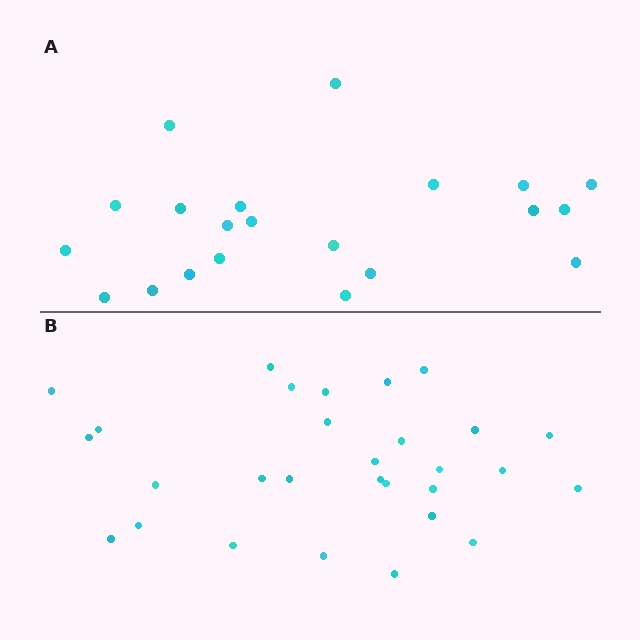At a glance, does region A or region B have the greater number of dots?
Region B (the bottom region) has more dots.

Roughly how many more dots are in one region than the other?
Region B has roughly 8 or so more dots than region A.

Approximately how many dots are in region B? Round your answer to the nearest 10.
About 30 dots. (The exact count is 29, which rounds to 30.)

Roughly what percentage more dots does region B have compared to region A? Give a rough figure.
About 40% more.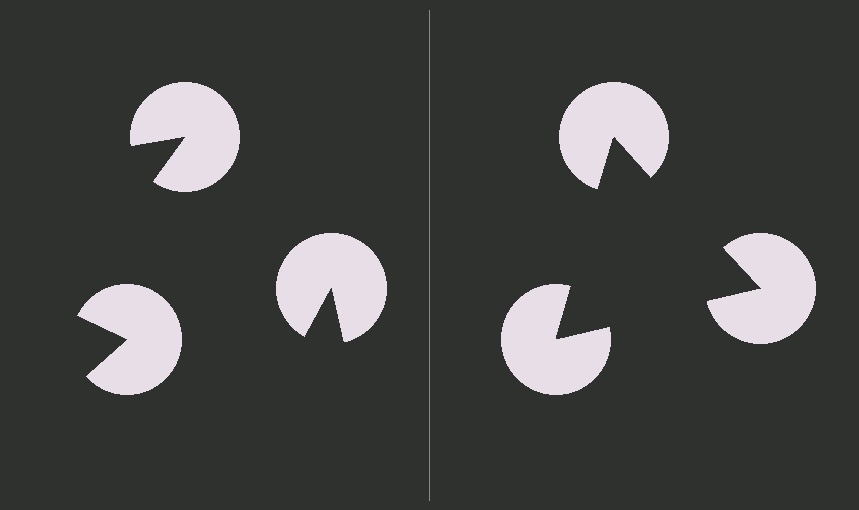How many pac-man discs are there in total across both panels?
6 — 3 on each side.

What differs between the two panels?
The pac-man discs are positioned identically on both sides; only the wedge orientations differ. On the right they align to a triangle; on the left they are misaligned.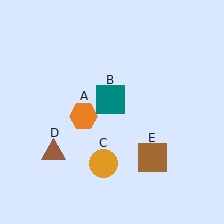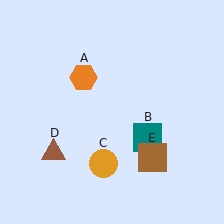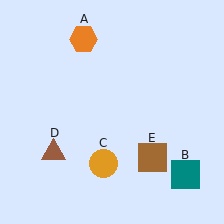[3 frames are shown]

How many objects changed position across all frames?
2 objects changed position: orange hexagon (object A), teal square (object B).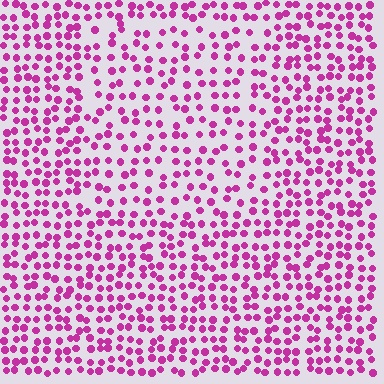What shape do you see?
I see a rectangle.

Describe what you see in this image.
The image contains small magenta elements arranged at two different densities. A rectangle-shaped region is visible where the elements are less densely packed than the surrounding area.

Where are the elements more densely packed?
The elements are more densely packed outside the rectangle boundary.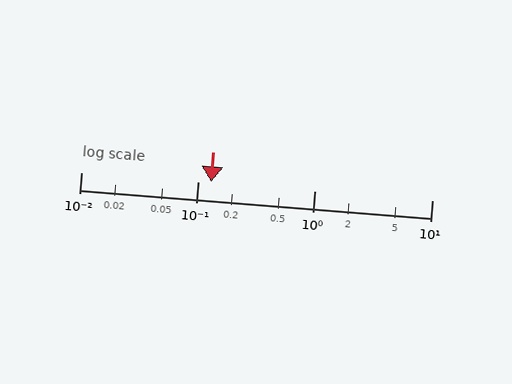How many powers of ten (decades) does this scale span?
The scale spans 3 decades, from 0.01 to 10.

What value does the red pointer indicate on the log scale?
The pointer indicates approximately 0.13.